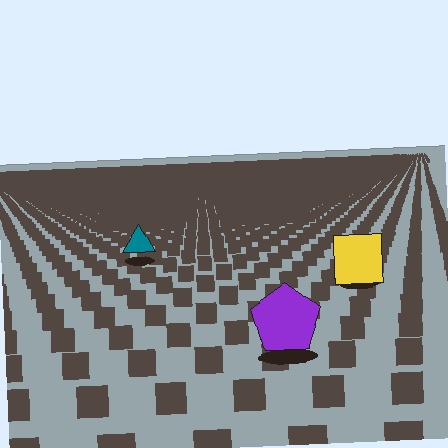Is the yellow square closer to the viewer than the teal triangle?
Yes. The yellow square is closer — you can tell from the texture gradient: the ground texture is coarser near it.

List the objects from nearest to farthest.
From nearest to farthest: the purple pentagon, the yellow square, the teal triangle.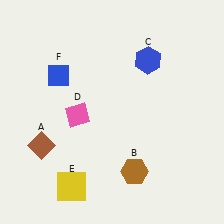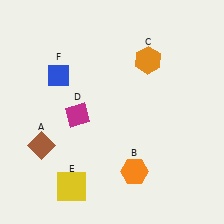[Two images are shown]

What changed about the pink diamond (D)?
In Image 1, D is pink. In Image 2, it changed to magenta.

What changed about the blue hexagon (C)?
In Image 1, C is blue. In Image 2, it changed to orange.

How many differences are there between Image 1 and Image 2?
There are 3 differences between the two images.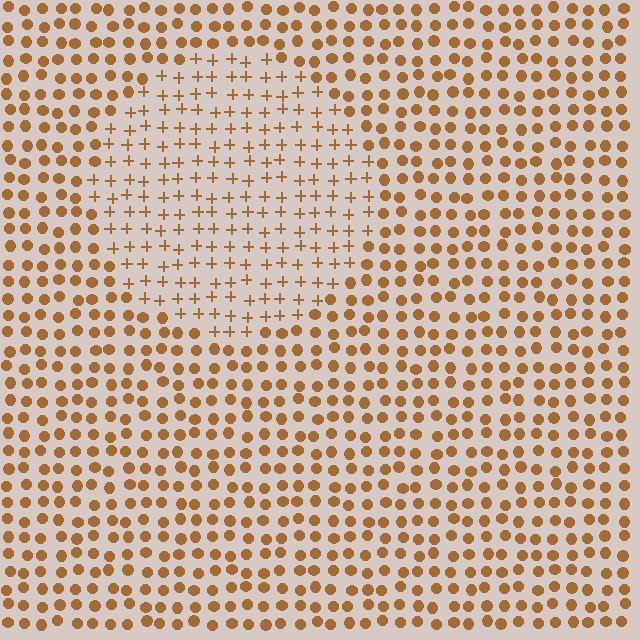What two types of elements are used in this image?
The image uses plus signs inside the circle region and circles outside it.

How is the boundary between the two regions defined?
The boundary is defined by a change in element shape: plus signs inside vs. circles outside. All elements share the same color and spacing.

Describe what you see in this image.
The image is filled with small brown elements arranged in a uniform grid. A circle-shaped region contains plus signs, while the surrounding area contains circles. The boundary is defined purely by the change in element shape.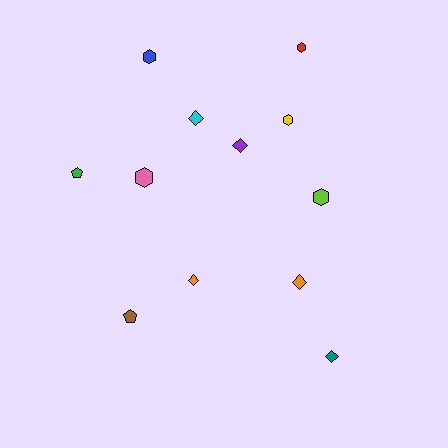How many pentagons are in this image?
There are 2 pentagons.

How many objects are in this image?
There are 12 objects.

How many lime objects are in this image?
There is 1 lime object.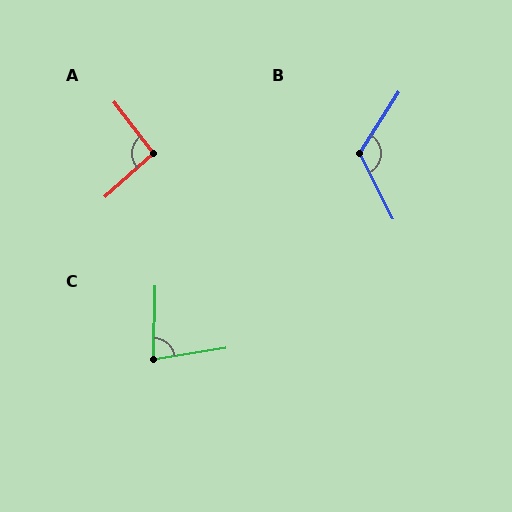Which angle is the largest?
B, at approximately 120 degrees.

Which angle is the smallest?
C, at approximately 80 degrees.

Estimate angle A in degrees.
Approximately 94 degrees.